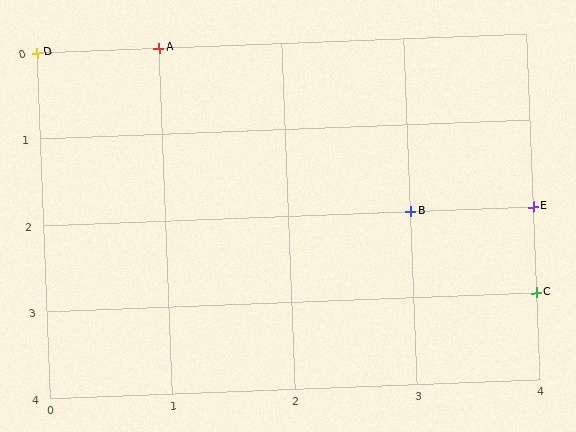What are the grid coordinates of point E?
Point E is at grid coordinates (4, 2).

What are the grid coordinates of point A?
Point A is at grid coordinates (1, 0).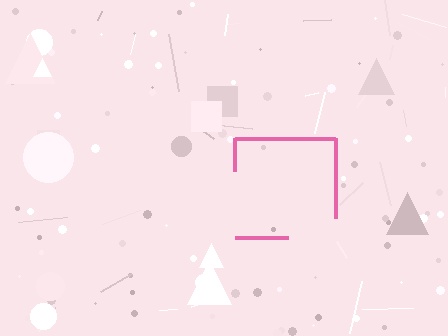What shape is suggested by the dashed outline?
The dashed outline suggests a square.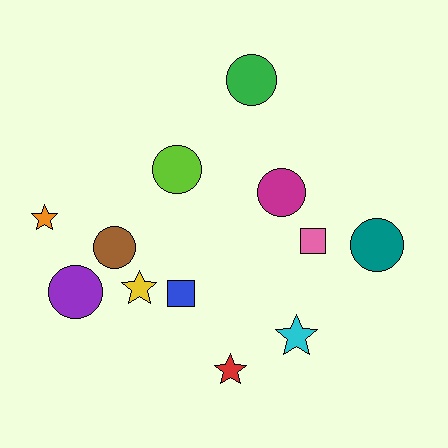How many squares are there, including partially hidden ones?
There are 2 squares.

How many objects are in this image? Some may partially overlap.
There are 12 objects.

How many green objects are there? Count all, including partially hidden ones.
There is 1 green object.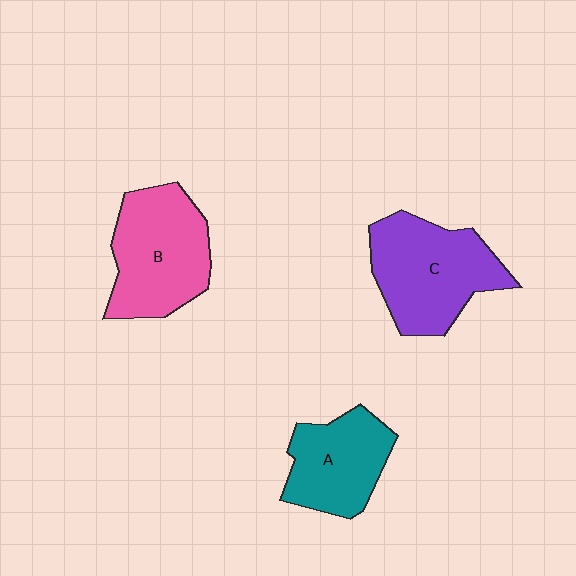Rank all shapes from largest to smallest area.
From largest to smallest: C (purple), B (pink), A (teal).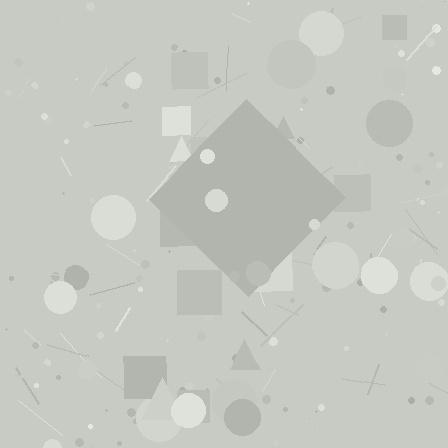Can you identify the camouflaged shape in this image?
The camouflaged shape is a diamond.